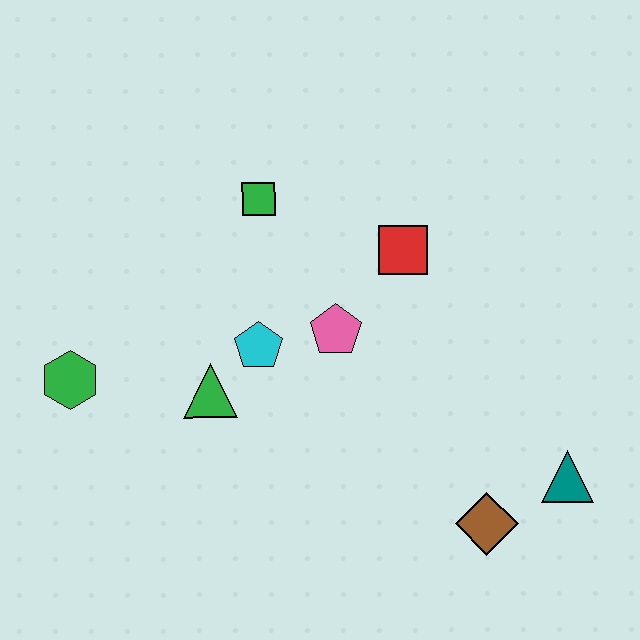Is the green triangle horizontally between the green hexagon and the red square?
Yes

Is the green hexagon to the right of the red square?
No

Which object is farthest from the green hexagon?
The teal triangle is farthest from the green hexagon.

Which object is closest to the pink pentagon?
The cyan pentagon is closest to the pink pentagon.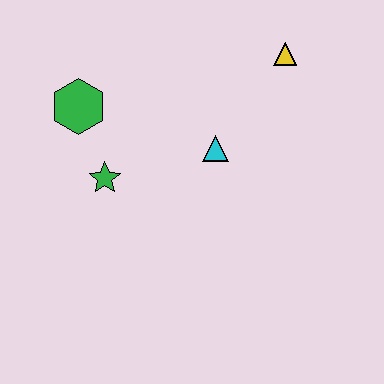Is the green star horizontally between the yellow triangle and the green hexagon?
Yes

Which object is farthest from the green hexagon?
The yellow triangle is farthest from the green hexagon.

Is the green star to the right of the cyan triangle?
No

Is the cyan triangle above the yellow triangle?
No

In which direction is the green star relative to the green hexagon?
The green star is below the green hexagon.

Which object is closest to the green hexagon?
The green star is closest to the green hexagon.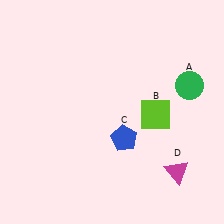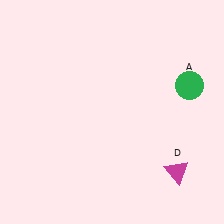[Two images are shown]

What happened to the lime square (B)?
The lime square (B) was removed in Image 2. It was in the bottom-right area of Image 1.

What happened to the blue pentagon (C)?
The blue pentagon (C) was removed in Image 2. It was in the bottom-right area of Image 1.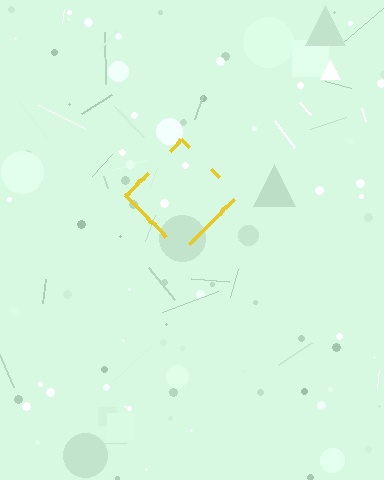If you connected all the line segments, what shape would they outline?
They would outline a diamond.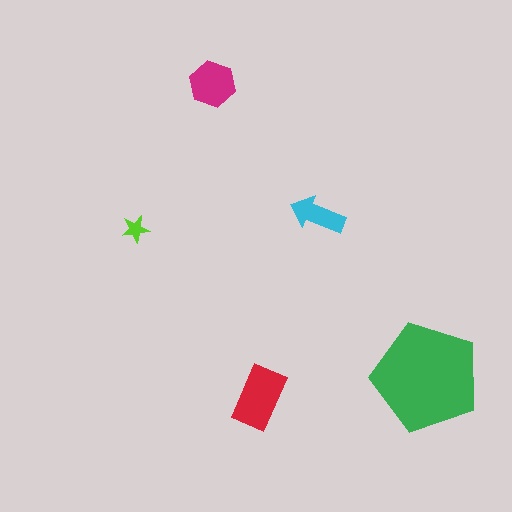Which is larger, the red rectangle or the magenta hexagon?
The red rectangle.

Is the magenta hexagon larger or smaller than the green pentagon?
Smaller.